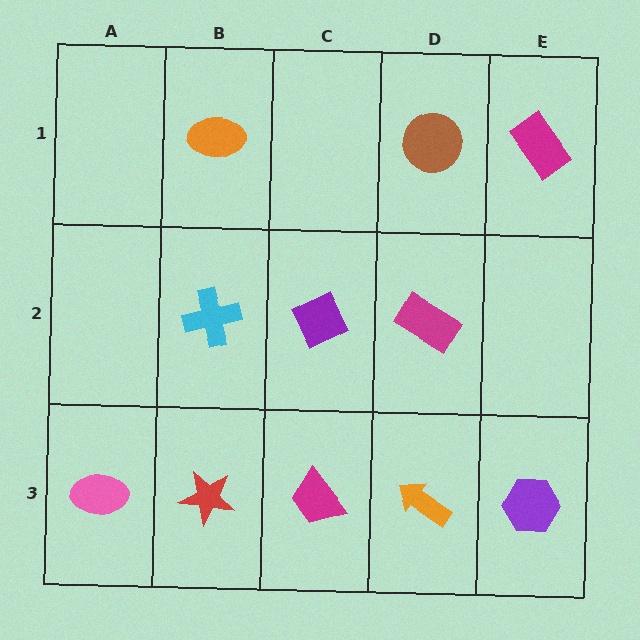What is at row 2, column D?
A magenta rectangle.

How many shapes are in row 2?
3 shapes.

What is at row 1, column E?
A magenta rectangle.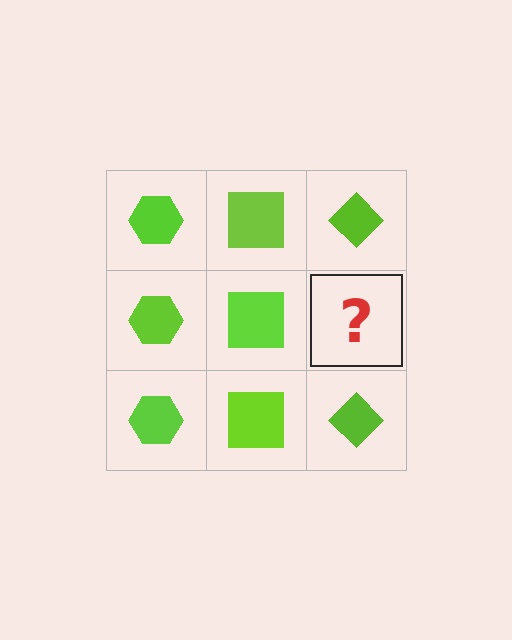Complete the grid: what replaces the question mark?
The question mark should be replaced with a lime diamond.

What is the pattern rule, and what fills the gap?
The rule is that each column has a consistent shape. The gap should be filled with a lime diamond.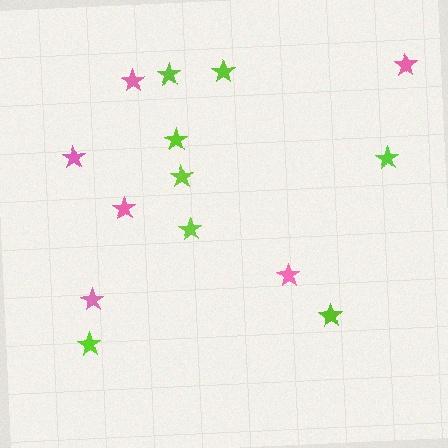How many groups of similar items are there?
There are 2 groups: one group of pink stars (6) and one group of lime stars (8).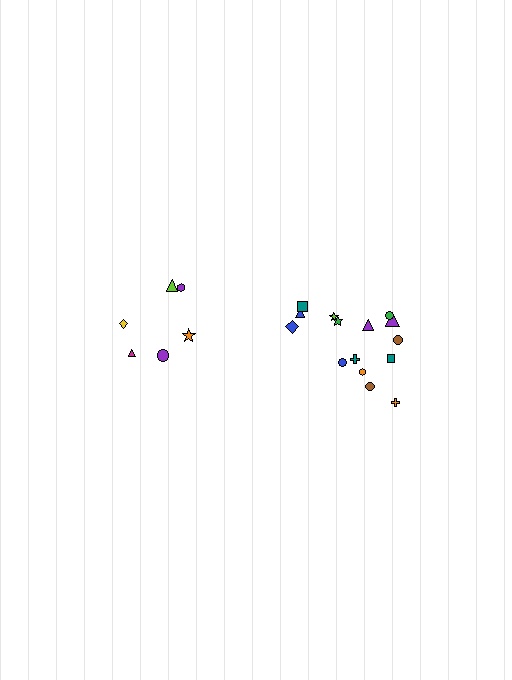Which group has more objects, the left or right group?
The right group.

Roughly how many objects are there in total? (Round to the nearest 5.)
Roughly 20 objects in total.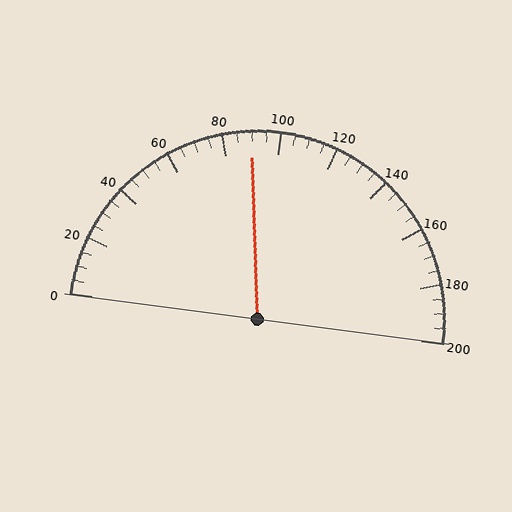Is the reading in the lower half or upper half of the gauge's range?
The reading is in the lower half of the range (0 to 200).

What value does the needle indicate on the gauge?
The needle indicates approximately 90.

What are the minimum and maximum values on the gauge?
The gauge ranges from 0 to 200.